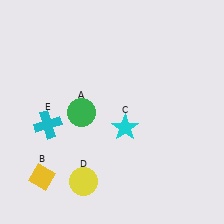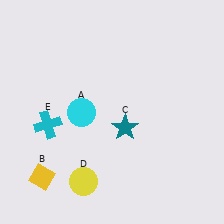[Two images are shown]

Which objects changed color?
A changed from green to cyan. C changed from cyan to teal.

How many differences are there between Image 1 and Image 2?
There are 2 differences between the two images.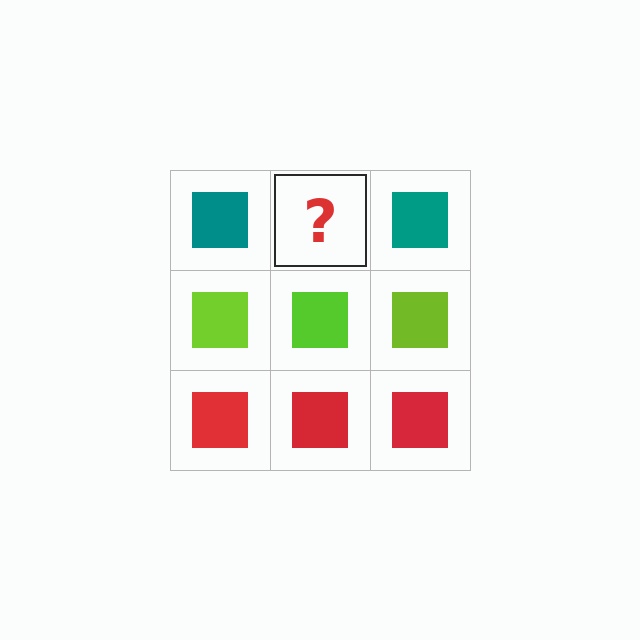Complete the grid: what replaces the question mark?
The question mark should be replaced with a teal square.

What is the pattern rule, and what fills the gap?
The rule is that each row has a consistent color. The gap should be filled with a teal square.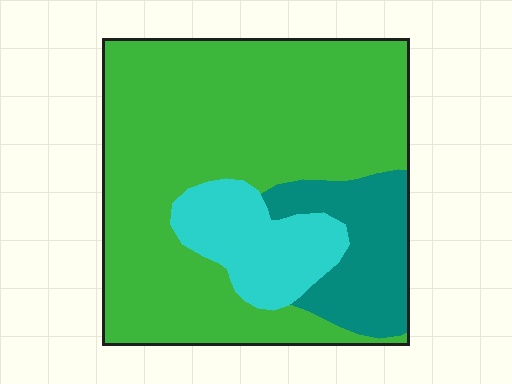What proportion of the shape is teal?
Teal covers 16% of the shape.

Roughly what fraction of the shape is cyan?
Cyan covers around 15% of the shape.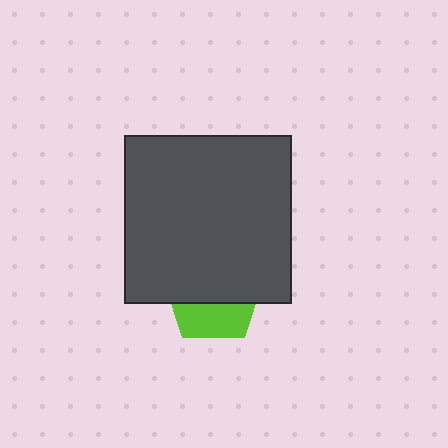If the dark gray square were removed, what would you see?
You would see the complete lime pentagon.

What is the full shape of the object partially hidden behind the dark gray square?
The partially hidden object is a lime pentagon.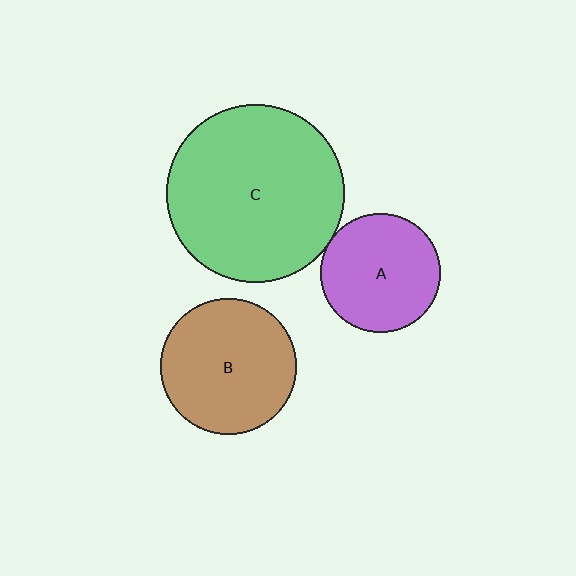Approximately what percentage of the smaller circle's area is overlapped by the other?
Approximately 5%.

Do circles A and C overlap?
Yes.